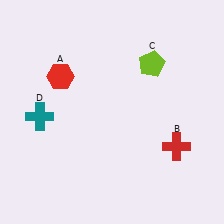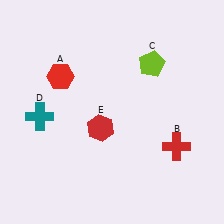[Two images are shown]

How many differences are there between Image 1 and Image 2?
There is 1 difference between the two images.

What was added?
A red hexagon (E) was added in Image 2.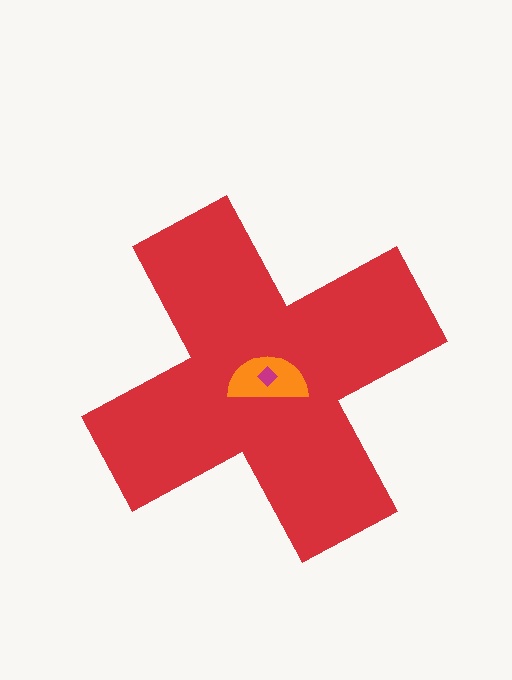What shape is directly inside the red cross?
The orange semicircle.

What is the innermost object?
The magenta diamond.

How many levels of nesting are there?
3.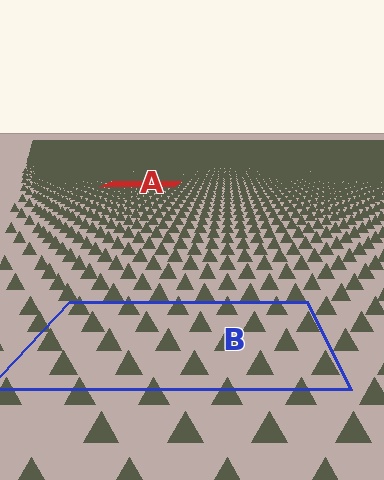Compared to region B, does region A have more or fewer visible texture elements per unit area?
Region A has more texture elements per unit area — they are packed more densely because it is farther away.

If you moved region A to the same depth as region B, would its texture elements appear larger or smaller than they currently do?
They would appear larger. At a closer depth, the same texture elements are projected at a bigger on-screen size.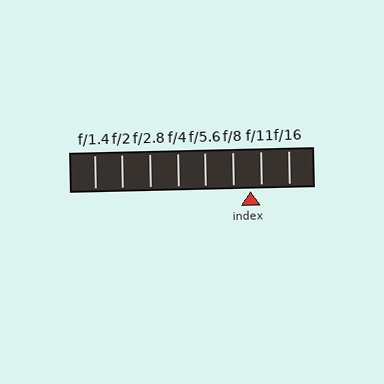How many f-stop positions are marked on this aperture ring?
There are 8 f-stop positions marked.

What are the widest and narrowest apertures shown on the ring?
The widest aperture shown is f/1.4 and the narrowest is f/16.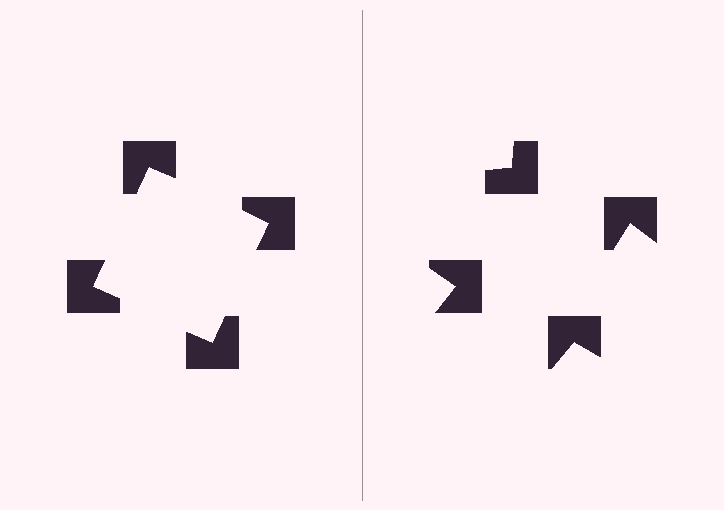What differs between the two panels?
The notched squares are positioned identically on both sides; only the wedge orientations differ. On the left they align to a square; on the right they are misaligned.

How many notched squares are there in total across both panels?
8 — 4 on each side.